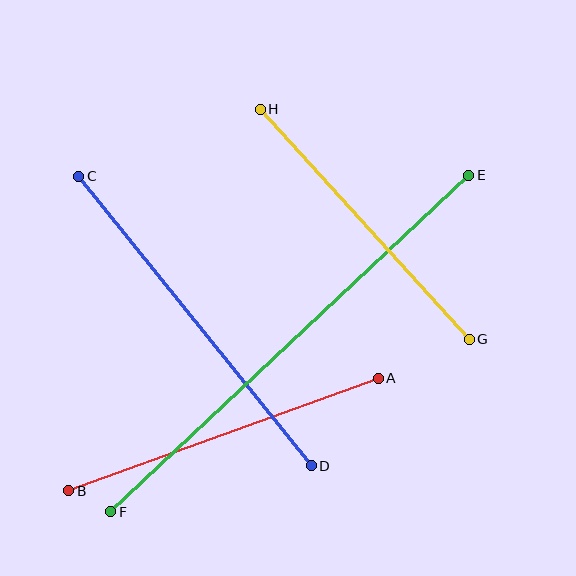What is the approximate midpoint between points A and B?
The midpoint is at approximately (224, 434) pixels.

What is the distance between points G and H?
The distance is approximately 310 pixels.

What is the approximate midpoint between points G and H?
The midpoint is at approximately (365, 224) pixels.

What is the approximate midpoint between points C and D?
The midpoint is at approximately (195, 321) pixels.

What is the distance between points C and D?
The distance is approximately 371 pixels.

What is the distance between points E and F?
The distance is approximately 491 pixels.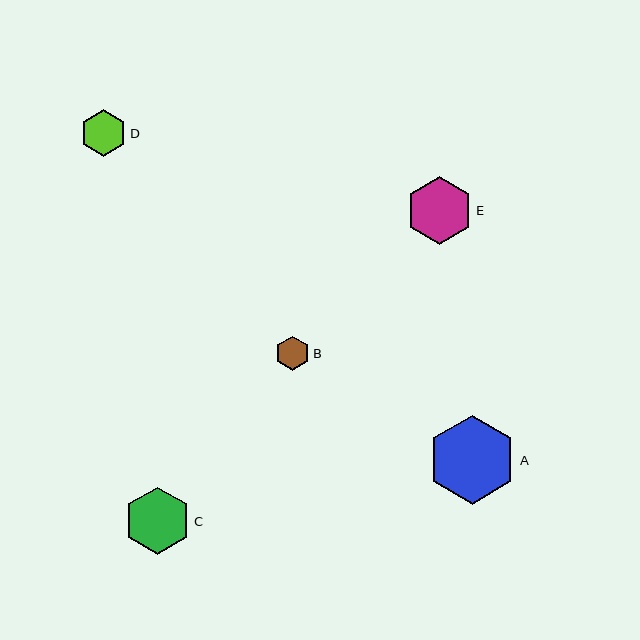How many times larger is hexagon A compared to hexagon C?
Hexagon A is approximately 1.3 times the size of hexagon C.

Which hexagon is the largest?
Hexagon A is the largest with a size of approximately 89 pixels.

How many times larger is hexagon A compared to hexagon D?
Hexagon A is approximately 1.9 times the size of hexagon D.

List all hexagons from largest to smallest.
From largest to smallest: A, C, E, D, B.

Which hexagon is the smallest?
Hexagon B is the smallest with a size of approximately 34 pixels.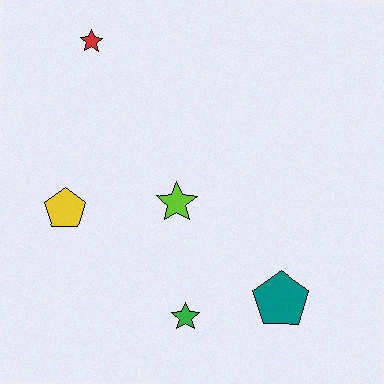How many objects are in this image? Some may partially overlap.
There are 5 objects.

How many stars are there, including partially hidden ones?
There are 3 stars.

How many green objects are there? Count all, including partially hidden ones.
There is 1 green object.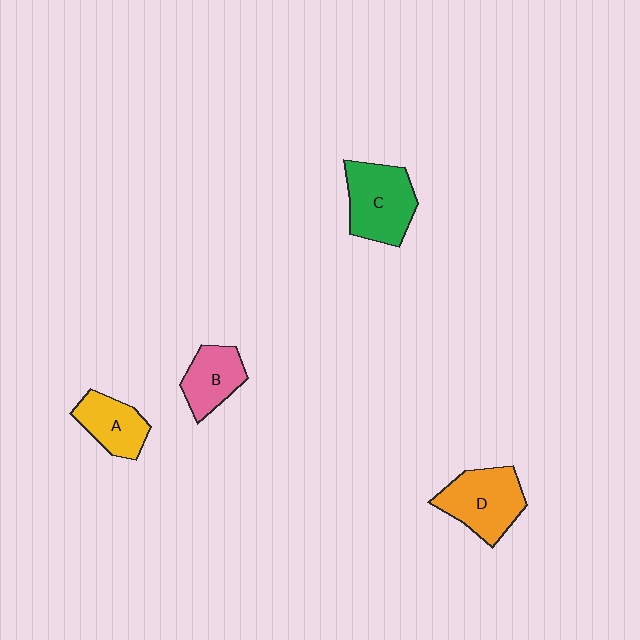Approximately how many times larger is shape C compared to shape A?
Approximately 1.5 times.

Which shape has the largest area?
Shape C (green).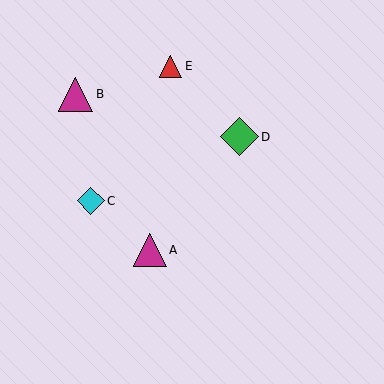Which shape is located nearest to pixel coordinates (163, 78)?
The red triangle (labeled E) at (170, 66) is nearest to that location.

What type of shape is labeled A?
Shape A is a magenta triangle.